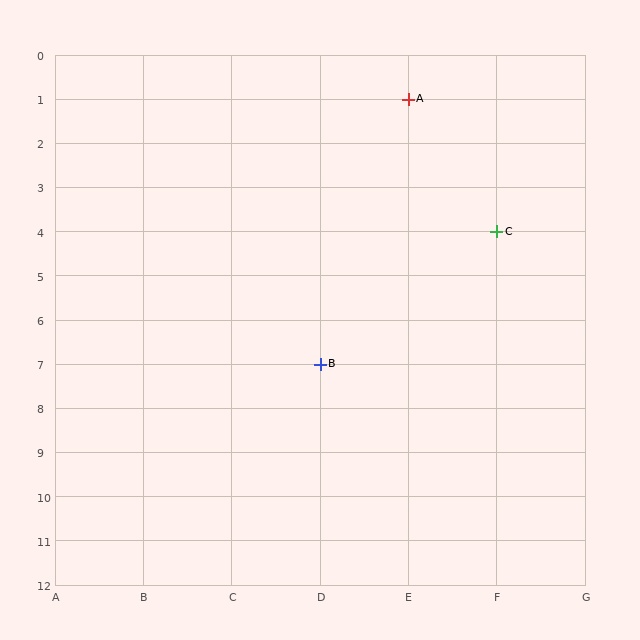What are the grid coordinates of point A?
Point A is at grid coordinates (E, 1).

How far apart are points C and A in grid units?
Points C and A are 1 column and 3 rows apart (about 3.2 grid units diagonally).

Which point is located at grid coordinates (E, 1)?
Point A is at (E, 1).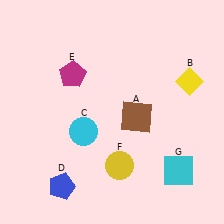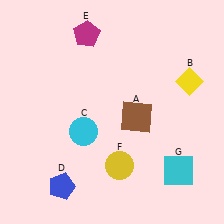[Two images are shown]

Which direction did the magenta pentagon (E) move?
The magenta pentagon (E) moved up.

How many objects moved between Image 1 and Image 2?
1 object moved between the two images.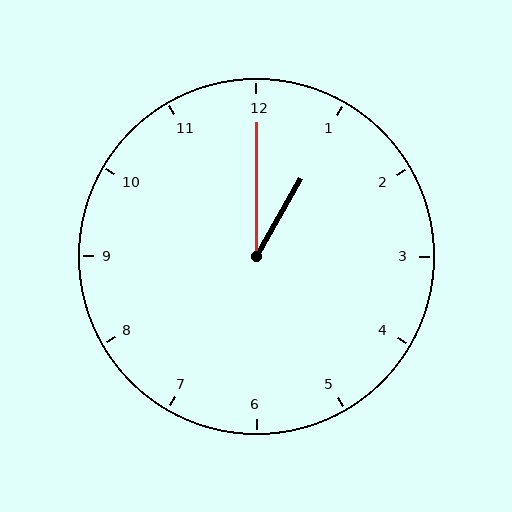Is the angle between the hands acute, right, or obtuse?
It is acute.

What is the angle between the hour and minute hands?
Approximately 30 degrees.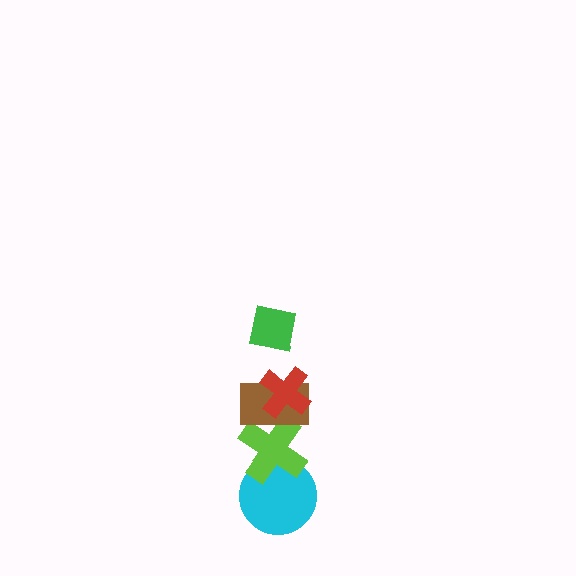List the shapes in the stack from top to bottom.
From top to bottom: the green square, the red cross, the brown rectangle, the lime cross, the cyan circle.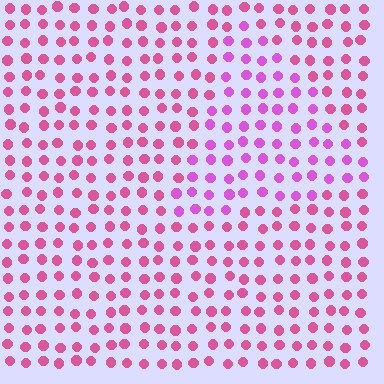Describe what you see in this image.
The image is filled with small pink elements in a uniform arrangement. A triangle-shaped region is visible where the elements are tinted to a slightly different hue, forming a subtle color boundary.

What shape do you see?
I see a triangle.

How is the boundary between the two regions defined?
The boundary is defined purely by a slight shift in hue (about 30 degrees). Spacing, size, and orientation are identical on both sides.